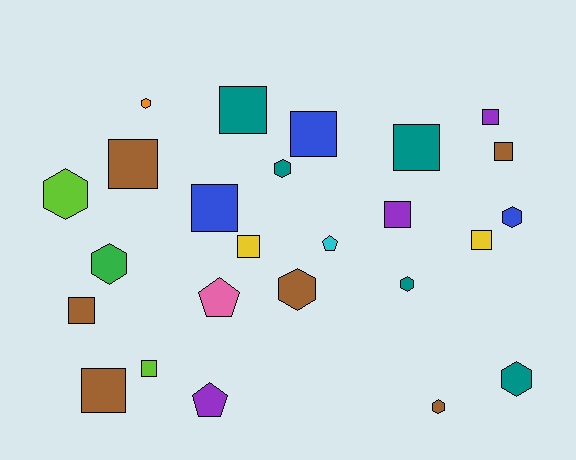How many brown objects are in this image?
There are 6 brown objects.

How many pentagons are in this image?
There are 3 pentagons.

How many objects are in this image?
There are 25 objects.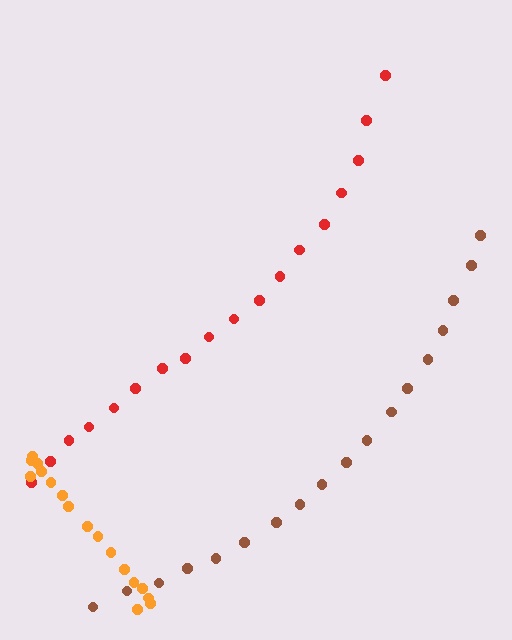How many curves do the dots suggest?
There are 3 distinct paths.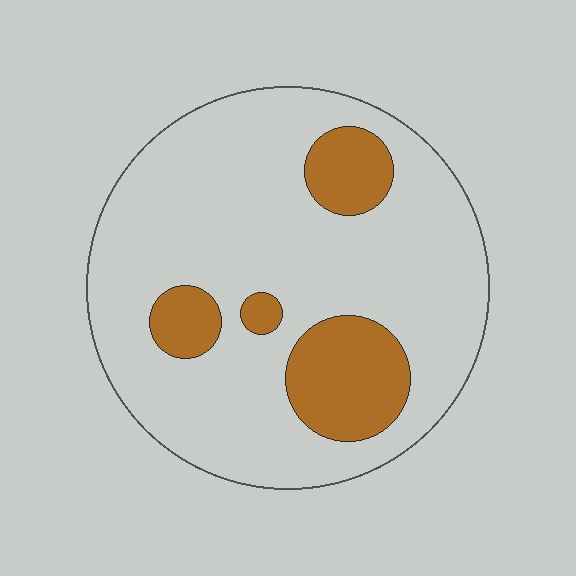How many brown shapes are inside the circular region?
4.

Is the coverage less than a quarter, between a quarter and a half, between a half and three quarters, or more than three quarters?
Less than a quarter.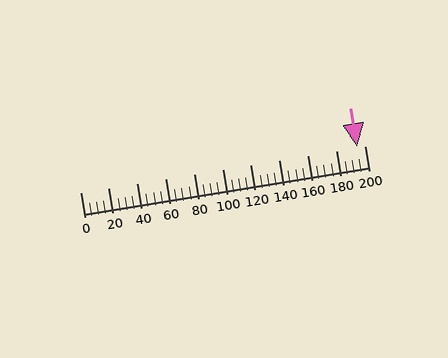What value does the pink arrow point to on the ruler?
The pink arrow points to approximately 195.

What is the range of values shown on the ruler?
The ruler shows values from 0 to 200.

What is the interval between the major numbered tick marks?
The major tick marks are spaced 20 units apart.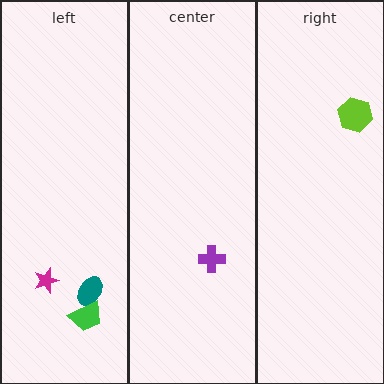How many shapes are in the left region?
3.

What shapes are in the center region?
The purple cross.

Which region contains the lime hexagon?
The right region.